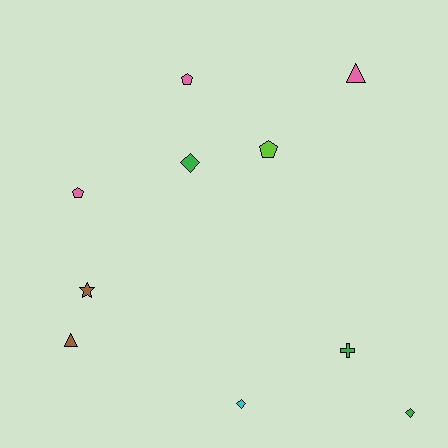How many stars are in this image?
There is 1 star.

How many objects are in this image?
There are 10 objects.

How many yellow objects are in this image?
There are no yellow objects.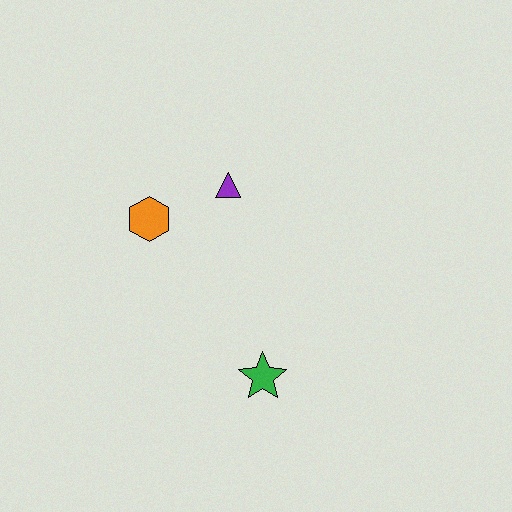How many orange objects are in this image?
There is 1 orange object.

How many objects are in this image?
There are 3 objects.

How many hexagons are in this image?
There is 1 hexagon.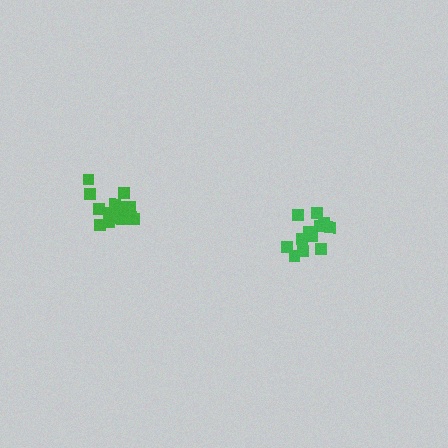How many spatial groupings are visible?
There are 2 spatial groupings.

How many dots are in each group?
Group 1: 17 dots, Group 2: 15 dots (32 total).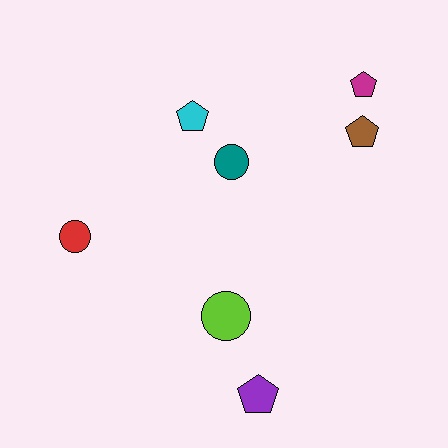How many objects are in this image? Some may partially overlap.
There are 7 objects.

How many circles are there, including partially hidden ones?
There are 3 circles.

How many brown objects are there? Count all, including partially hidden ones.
There is 1 brown object.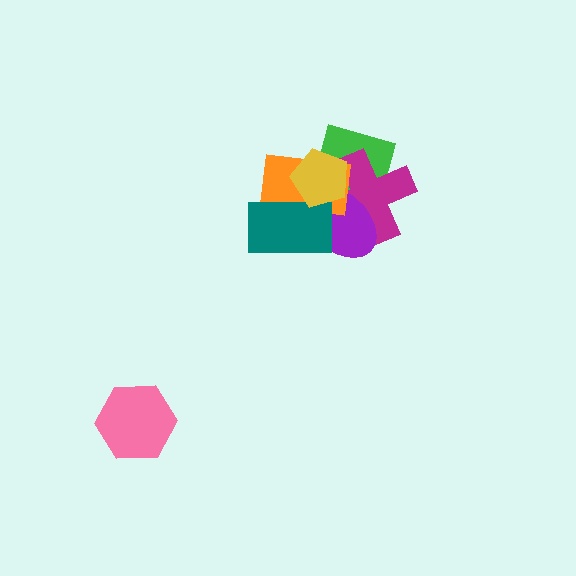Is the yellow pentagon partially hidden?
No, no other shape covers it.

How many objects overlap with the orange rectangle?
5 objects overlap with the orange rectangle.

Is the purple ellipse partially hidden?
Yes, it is partially covered by another shape.